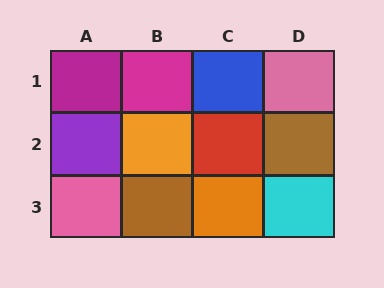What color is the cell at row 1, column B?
Magenta.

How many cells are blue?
1 cell is blue.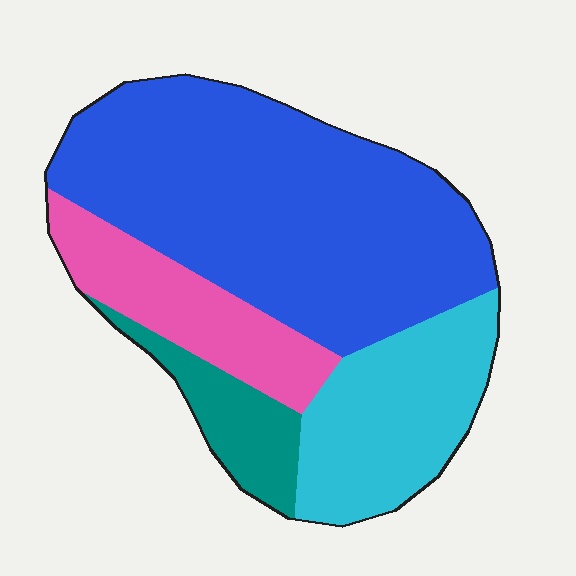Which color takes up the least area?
Teal, at roughly 10%.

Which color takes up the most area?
Blue, at roughly 55%.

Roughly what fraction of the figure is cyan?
Cyan covers 21% of the figure.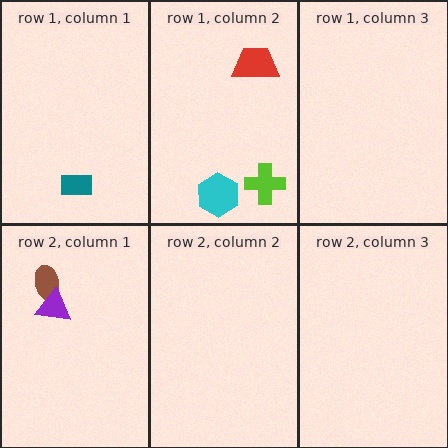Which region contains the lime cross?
The row 1, column 2 region.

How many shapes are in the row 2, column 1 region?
2.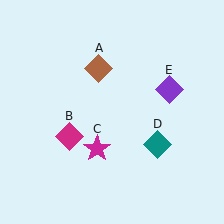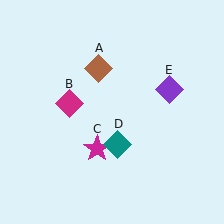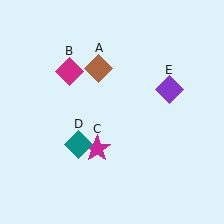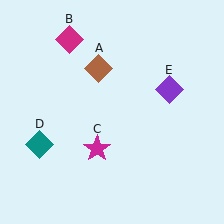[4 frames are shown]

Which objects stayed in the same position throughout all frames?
Brown diamond (object A) and magenta star (object C) and purple diamond (object E) remained stationary.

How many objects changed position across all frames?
2 objects changed position: magenta diamond (object B), teal diamond (object D).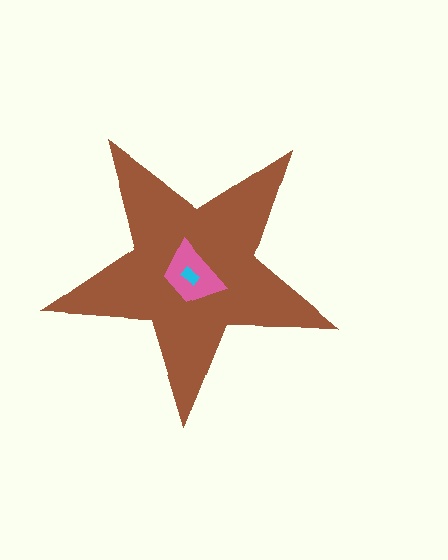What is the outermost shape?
The brown star.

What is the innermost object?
The cyan rectangle.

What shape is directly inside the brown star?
The pink trapezoid.